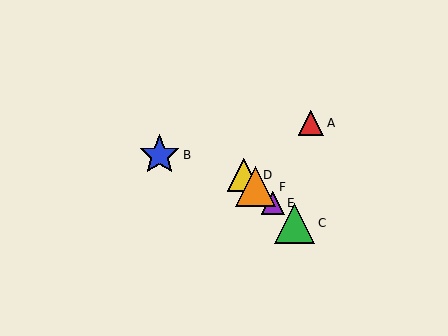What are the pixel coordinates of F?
Object F is at (256, 187).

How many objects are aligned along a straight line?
4 objects (C, D, E, F) are aligned along a straight line.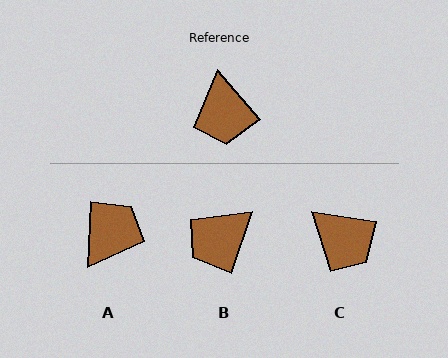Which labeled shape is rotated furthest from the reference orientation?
A, about 137 degrees away.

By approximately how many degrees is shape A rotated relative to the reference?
Approximately 137 degrees counter-clockwise.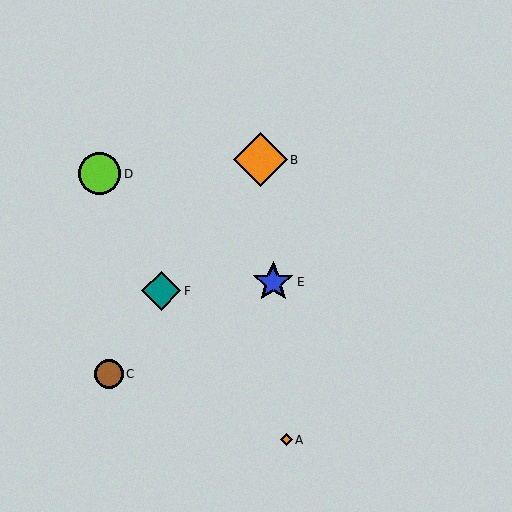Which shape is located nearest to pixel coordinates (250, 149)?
The orange diamond (labeled B) at (261, 160) is nearest to that location.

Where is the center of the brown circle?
The center of the brown circle is at (109, 373).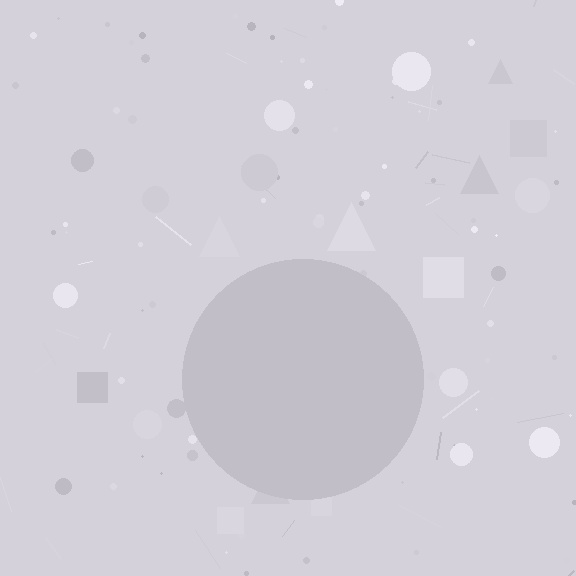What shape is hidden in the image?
A circle is hidden in the image.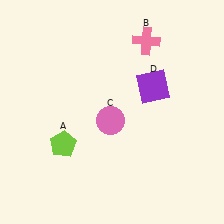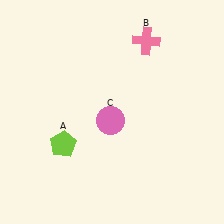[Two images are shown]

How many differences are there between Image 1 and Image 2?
There is 1 difference between the two images.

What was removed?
The purple square (D) was removed in Image 2.